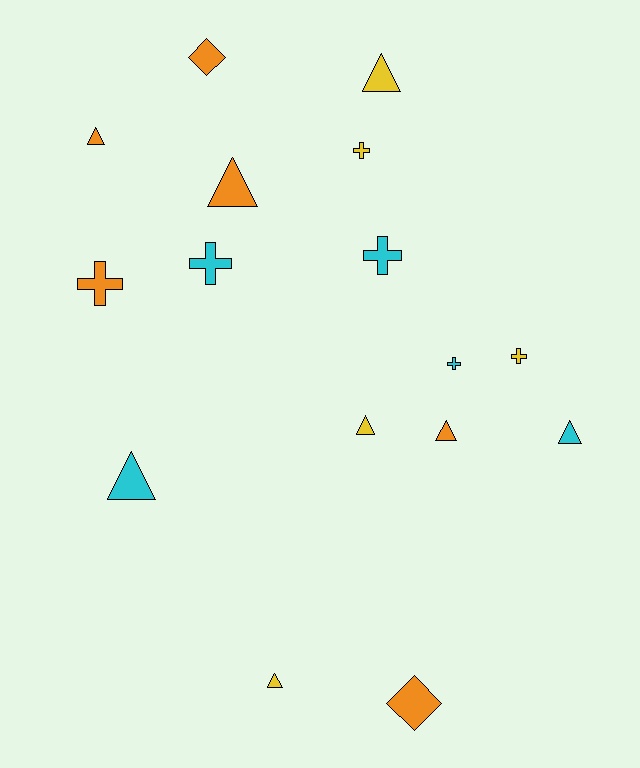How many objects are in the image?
There are 16 objects.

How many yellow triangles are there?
There are 3 yellow triangles.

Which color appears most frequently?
Orange, with 6 objects.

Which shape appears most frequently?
Triangle, with 8 objects.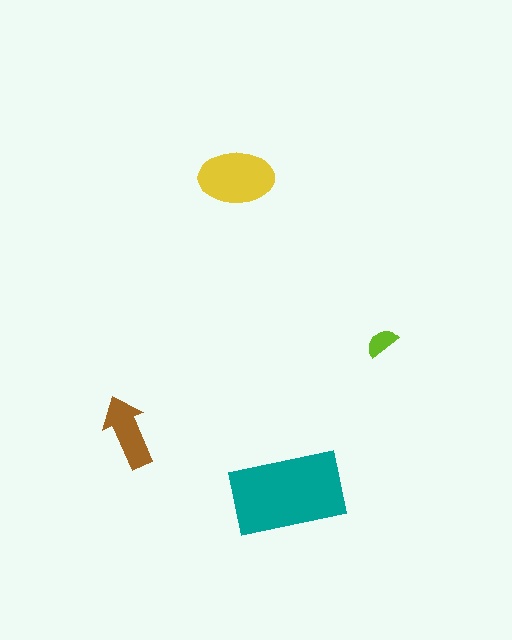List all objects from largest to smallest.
The teal rectangle, the yellow ellipse, the brown arrow, the lime semicircle.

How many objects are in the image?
There are 4 objects in the image.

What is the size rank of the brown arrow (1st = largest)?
3rd.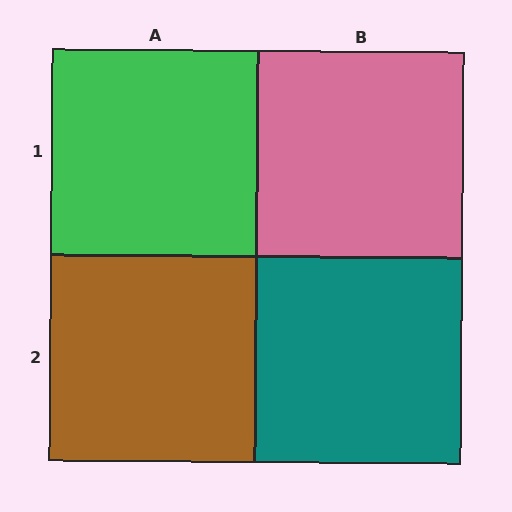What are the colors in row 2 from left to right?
Brown, teal.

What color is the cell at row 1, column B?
Pink.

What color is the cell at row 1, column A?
Green.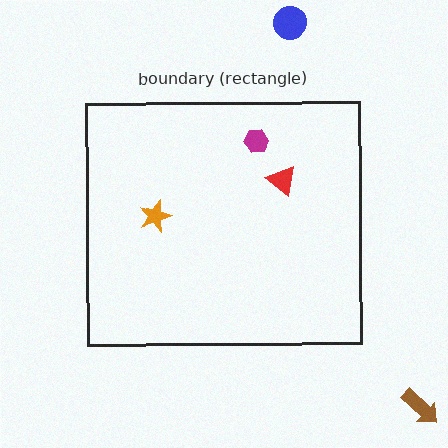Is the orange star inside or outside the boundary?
Inside.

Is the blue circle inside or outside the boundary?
Outside.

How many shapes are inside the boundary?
3 inside, 2 outside.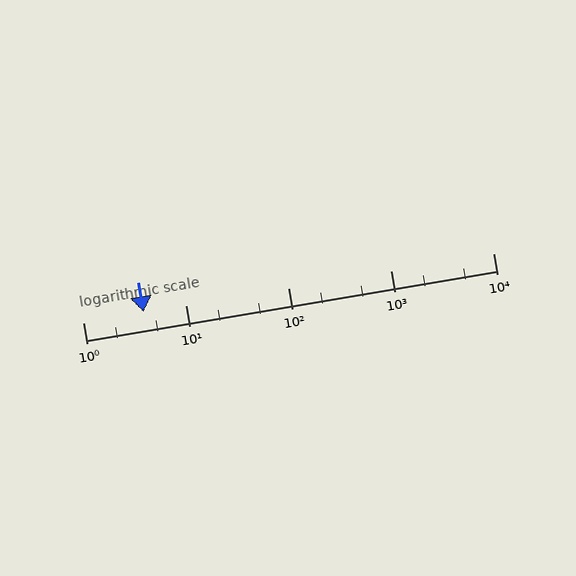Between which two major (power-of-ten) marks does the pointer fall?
The pointer is between 1 and 10.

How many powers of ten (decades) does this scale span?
The scale spans 4 decades, from 1 to 10000.